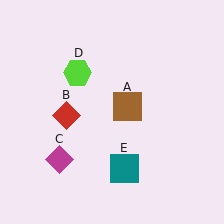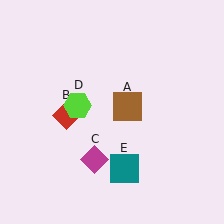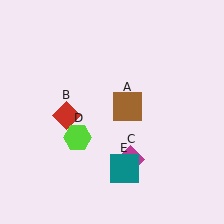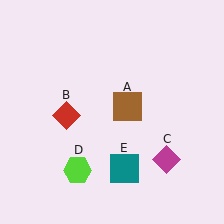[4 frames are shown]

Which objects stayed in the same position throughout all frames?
Brown square (object A) and red diamond (object B) and teal square (object E) remained stationary.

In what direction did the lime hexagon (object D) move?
The lime hexagon (object D) moved down.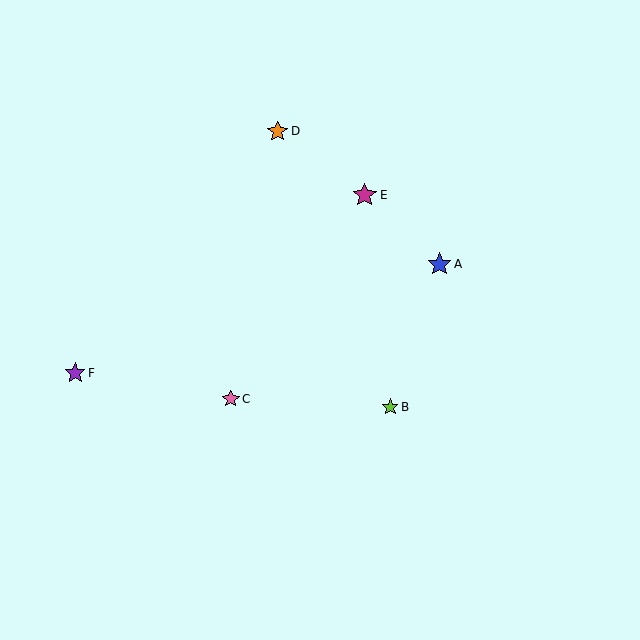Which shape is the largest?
The magenta star (labeled E) is the largest.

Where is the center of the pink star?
The center of the pink star is at (231, 399).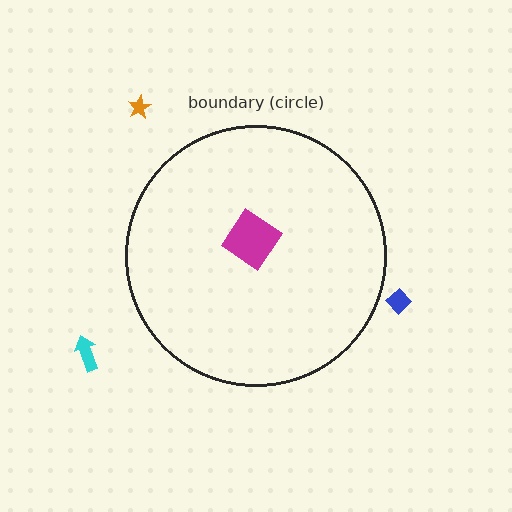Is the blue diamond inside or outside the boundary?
Outside.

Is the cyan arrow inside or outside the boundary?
Outside.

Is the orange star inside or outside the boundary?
Outside.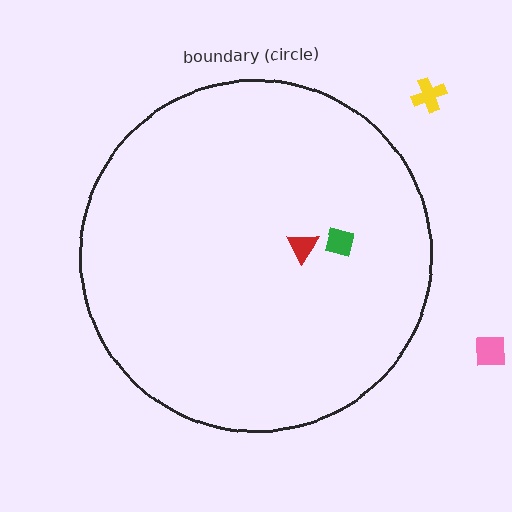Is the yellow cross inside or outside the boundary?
Outside.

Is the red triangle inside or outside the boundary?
Inside.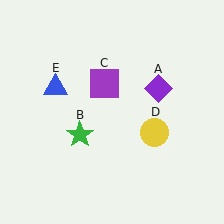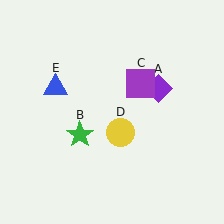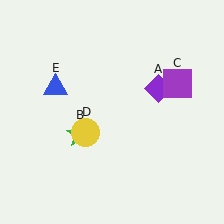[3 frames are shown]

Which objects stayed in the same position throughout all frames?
Purple diamond (object A) and green star (object B) and blue triangle (object E) remained stationary.